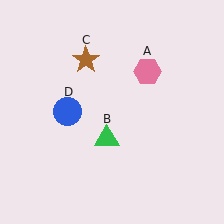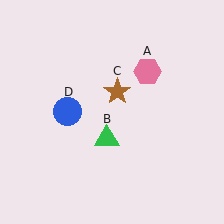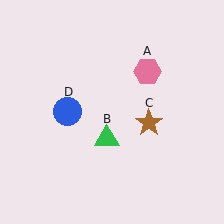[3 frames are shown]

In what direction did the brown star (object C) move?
The brown star (object C) moved down and to the right.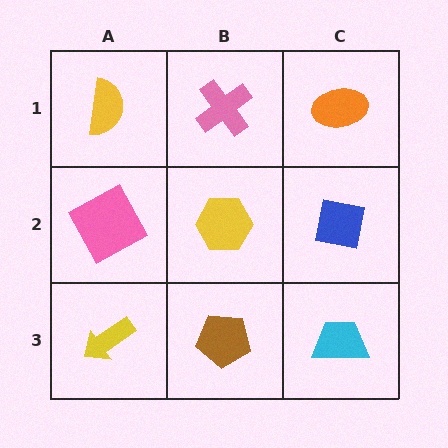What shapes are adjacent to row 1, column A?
A pink square (row 2, column A), a pink cross (row 1, column B).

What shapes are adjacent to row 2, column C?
An orange ellipse (row 1, column C), a cyan trapezoid (row 3, column C), a yellow hexagon (row 2, column B).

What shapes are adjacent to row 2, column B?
A pink cross (row 1, column B), a brown pentagon (row 3, column B), a pink square (row 2, column A), a blue square (row 2, column C).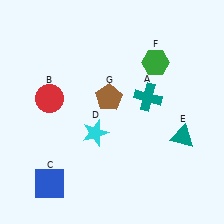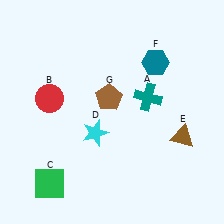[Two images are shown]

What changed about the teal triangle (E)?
In Image 1, E is teal. In Image 2, it changed to brown.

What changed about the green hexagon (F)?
In Image 1, F is green. In Image 2, it changed to teal.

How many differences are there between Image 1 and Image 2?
There are 3 differences between the two images.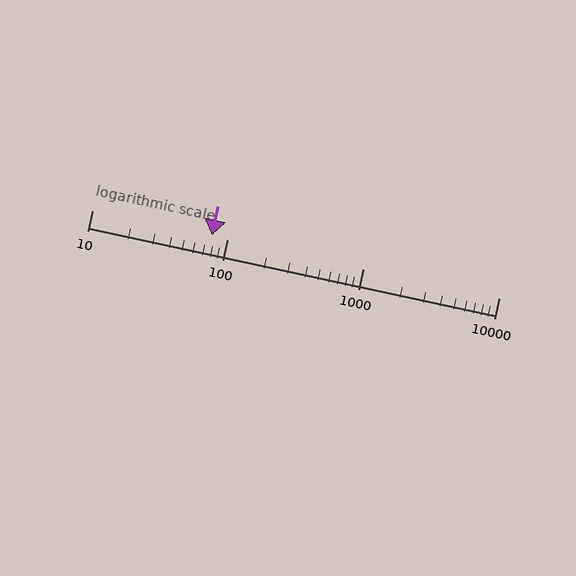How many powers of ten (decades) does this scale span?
The scale spans 3 decades, from 10 to 10000.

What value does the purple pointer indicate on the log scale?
The pointer indicates approximately 77.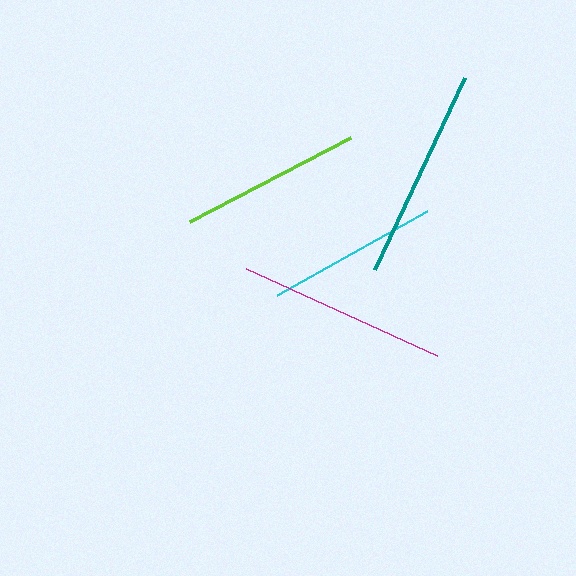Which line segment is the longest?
The teal line is the longest at approximately 212 pixels.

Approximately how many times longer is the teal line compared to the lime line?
The teal line is approximately 1.2 times the length of the lime line.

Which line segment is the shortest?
The cyan line is the shortest at approximately 172 pixels.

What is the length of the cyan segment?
The cyan segment is approximately 172 pixels long.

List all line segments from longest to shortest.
From longest to shortest: teal, magenta, lime, cyan.